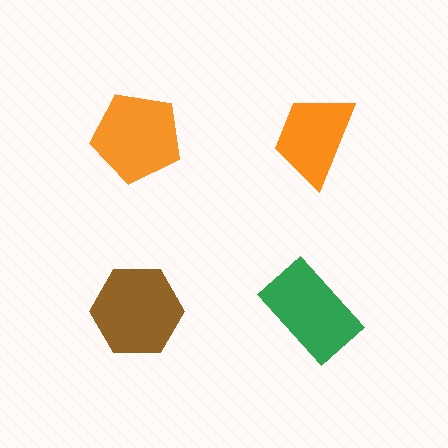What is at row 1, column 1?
An orange pentagon.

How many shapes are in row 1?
2 shapes.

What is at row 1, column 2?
An orange trapezoid.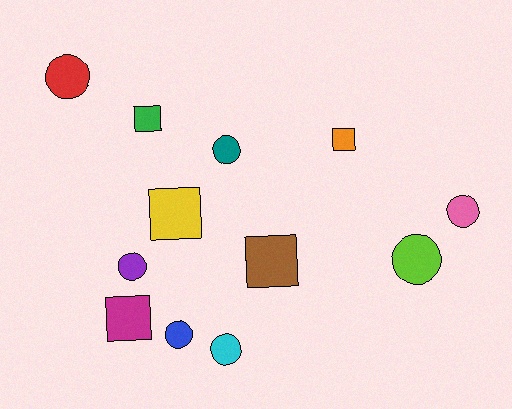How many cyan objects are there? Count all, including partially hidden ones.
There is 1 cyan object.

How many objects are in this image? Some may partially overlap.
There are 12 objects.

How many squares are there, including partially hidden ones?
There are 5 squares.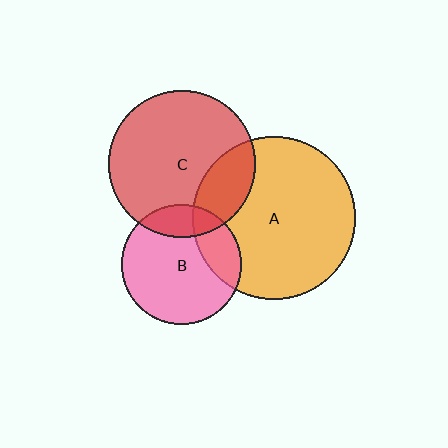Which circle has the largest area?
Circle A (orange).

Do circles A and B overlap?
Yes.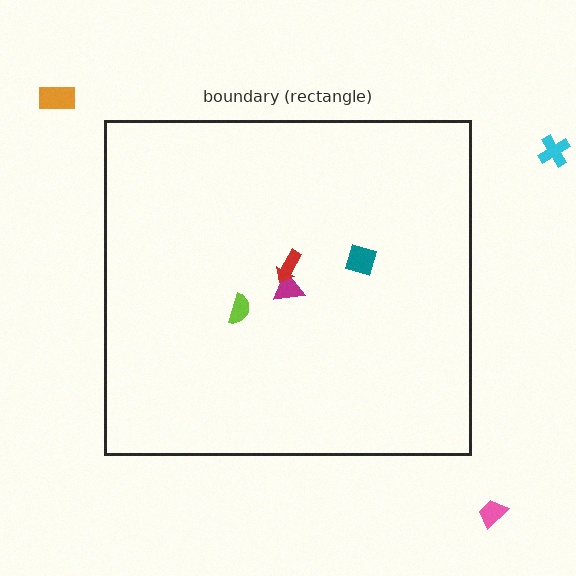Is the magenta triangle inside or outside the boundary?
Inside.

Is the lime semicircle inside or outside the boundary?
Inside.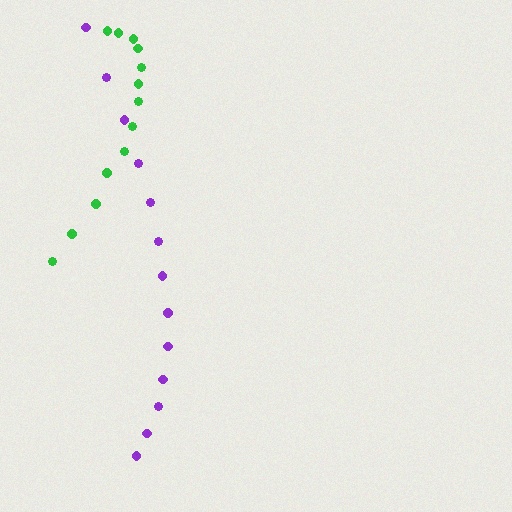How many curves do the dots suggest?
There are 2 distinct paths.